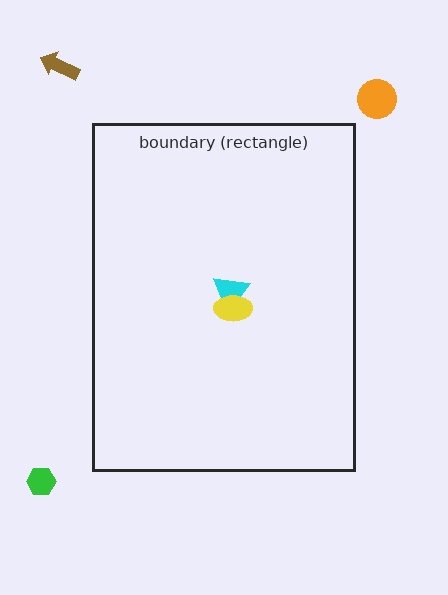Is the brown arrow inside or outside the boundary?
Outside.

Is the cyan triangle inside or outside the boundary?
Inside.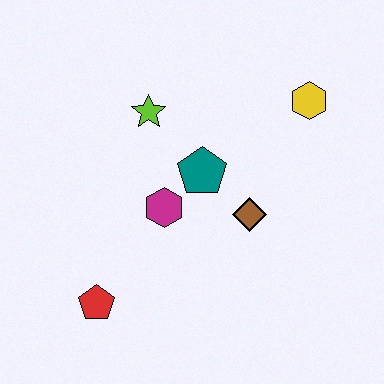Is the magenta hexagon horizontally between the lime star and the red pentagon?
No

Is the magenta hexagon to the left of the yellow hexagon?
Yes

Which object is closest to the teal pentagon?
The magenta hexagon is closest to the teal pentagon.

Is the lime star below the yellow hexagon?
Yes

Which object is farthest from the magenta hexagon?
The yellow hexagon is farthest from the magenta hexagon.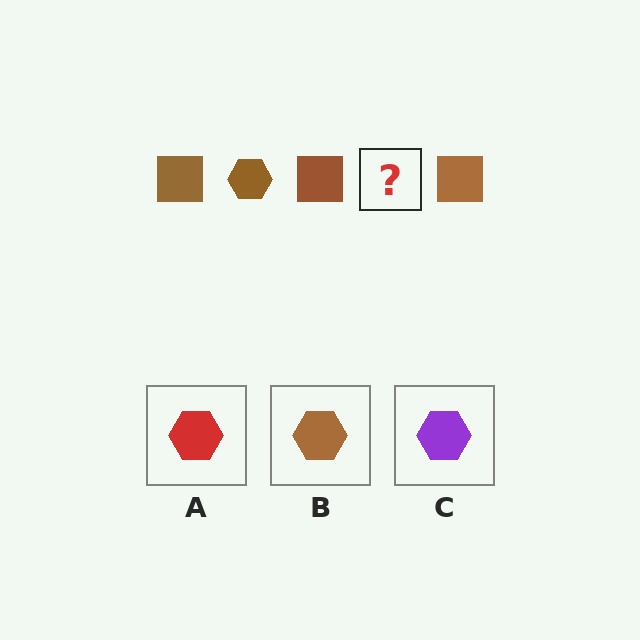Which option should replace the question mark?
Option B.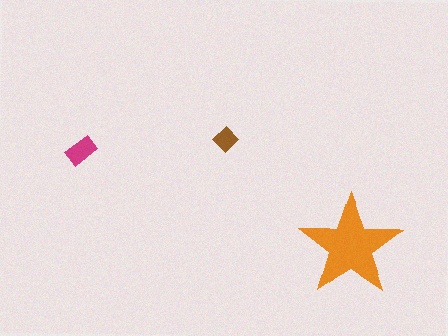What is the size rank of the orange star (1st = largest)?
1st.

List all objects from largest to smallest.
The orange star, the magenta rectangle, the brown diamond.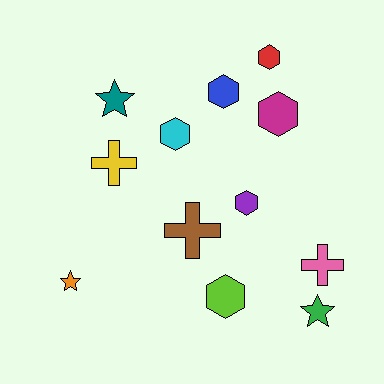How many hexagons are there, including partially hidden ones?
There are 6 hexagons.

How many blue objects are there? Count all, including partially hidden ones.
There is 1 blue object.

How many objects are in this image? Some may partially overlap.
There are 12 objects.